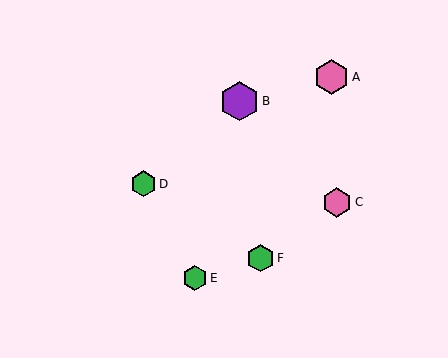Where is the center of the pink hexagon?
The center of the pink hexagon is at (332, 77).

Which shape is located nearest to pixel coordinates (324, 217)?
The pink hexagon (labeled C) at (337, 202) is nearest to that location.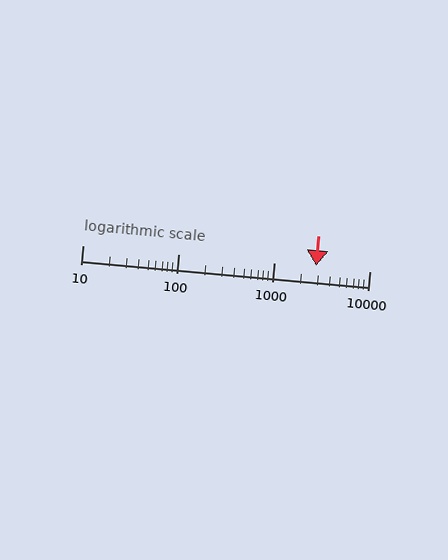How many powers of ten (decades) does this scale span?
The scale spans 3 decades, from 10 to 10000.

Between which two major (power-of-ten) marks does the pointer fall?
The pointer is between 1000 and 10000.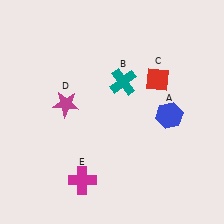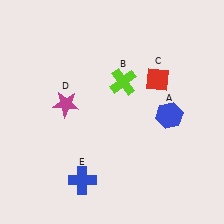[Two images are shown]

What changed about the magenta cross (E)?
In Image 1, E is magenta. In Image 2, it changed to blue.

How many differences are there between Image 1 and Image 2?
There are 2 differences between the two images.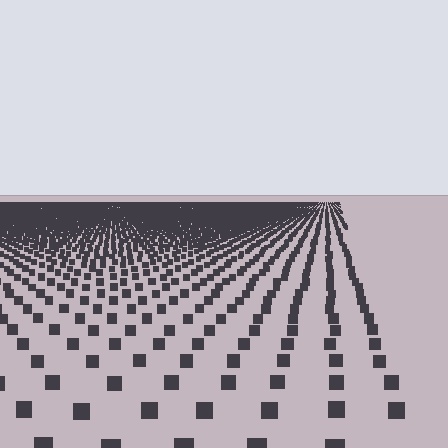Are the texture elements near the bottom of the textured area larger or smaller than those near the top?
Larger. Near the bottom, elements are closer to the viewer and appear at a bigger on-screen size.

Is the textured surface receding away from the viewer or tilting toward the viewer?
The surface is receding away from the viewer. Texture elements get smaller and denser toward the top.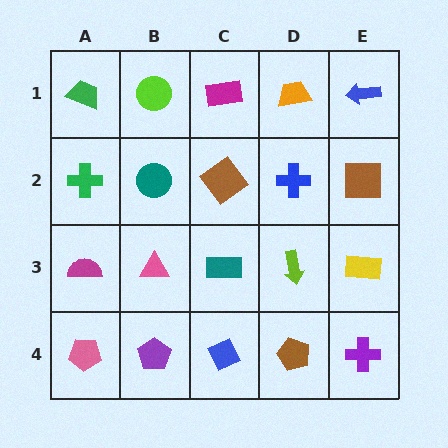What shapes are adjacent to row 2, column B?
A lime circle (row 1, column B), a pink triangle (row 3, column B), a green cross (row 2, column A), a brown diamond (row 2, column C).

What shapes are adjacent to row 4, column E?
A yellow rectangle (row 3, column E), a brown pentagon (row 4, column D).